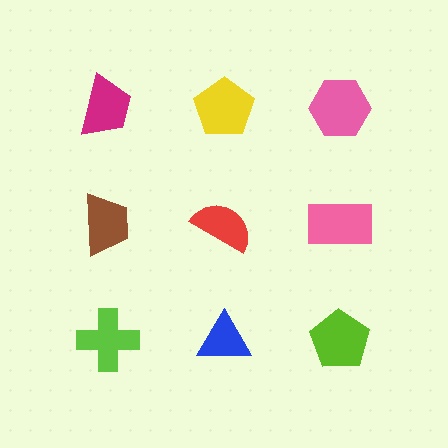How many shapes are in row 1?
3 shapes.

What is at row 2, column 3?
A pink rectangle.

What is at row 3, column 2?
A blue triangle.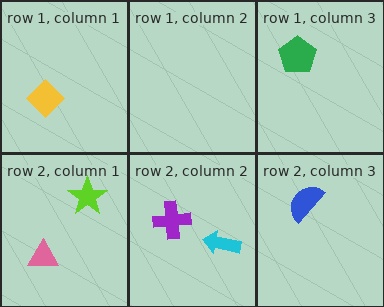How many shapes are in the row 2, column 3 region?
1.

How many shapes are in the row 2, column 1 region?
2.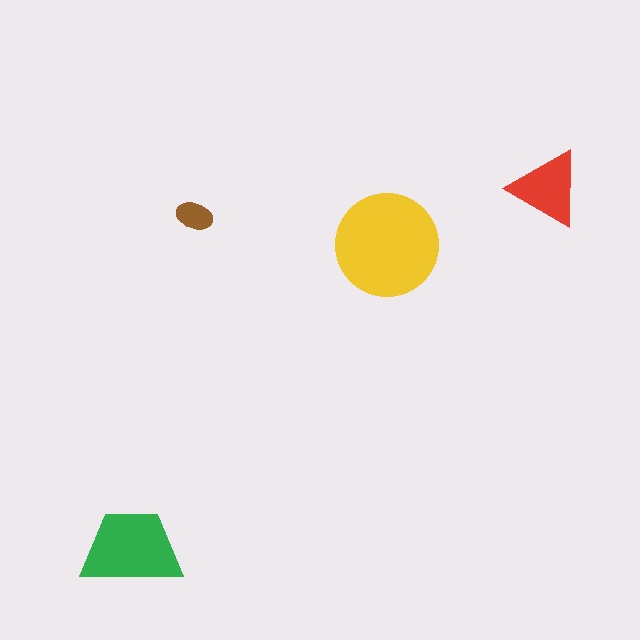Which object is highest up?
The red triangle is topmost.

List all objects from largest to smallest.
The yellow circle, the green trapezoid, the red triangle, the brown ellipse.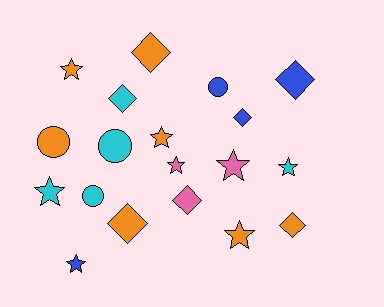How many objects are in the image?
There are 19 objects.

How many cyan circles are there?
There are 2 cyan circles.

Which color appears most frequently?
Orange, with 7 objects.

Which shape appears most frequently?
Star, with 8 objects.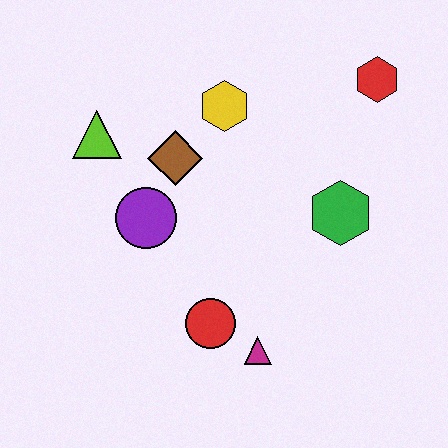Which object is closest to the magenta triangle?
The red circle is closest to the magenta triangle.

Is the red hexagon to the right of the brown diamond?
Yes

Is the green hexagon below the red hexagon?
Yes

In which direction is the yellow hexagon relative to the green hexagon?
The yellow hexagon is to the left of the green hexagon.